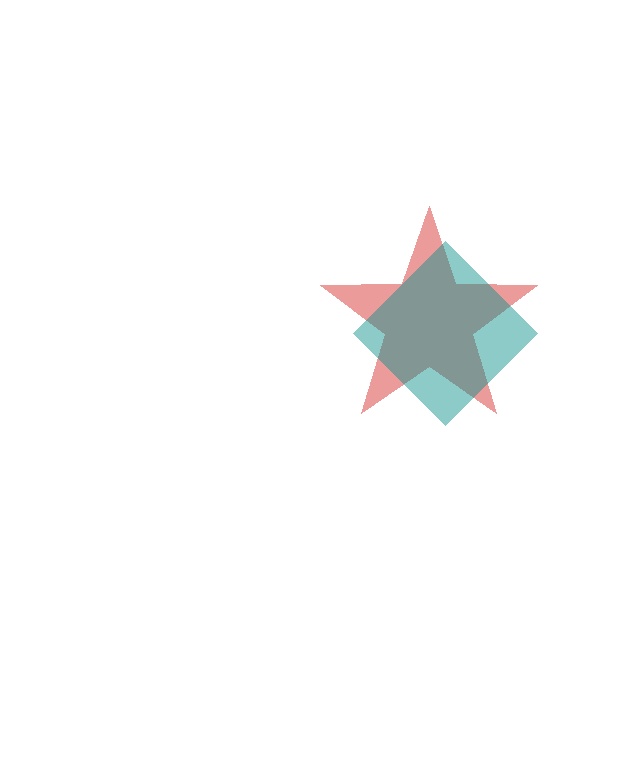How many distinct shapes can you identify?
There are 2 distinct shapes: a red star, a teal diamond.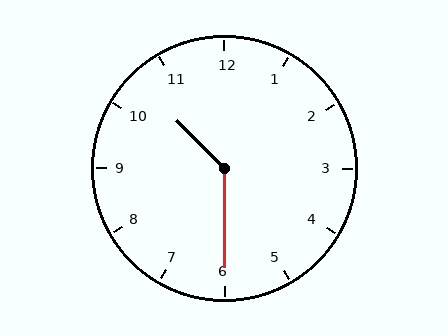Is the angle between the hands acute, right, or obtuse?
It is obtuse.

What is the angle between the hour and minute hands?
Approximately 135 degrees.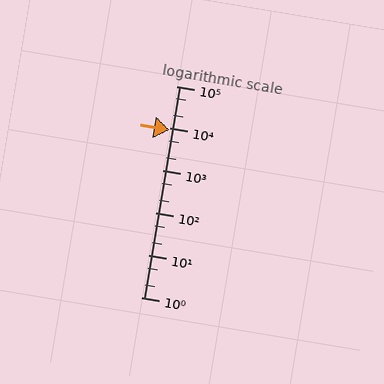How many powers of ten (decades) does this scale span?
The scale spans 5 decades, from 1 to 100000.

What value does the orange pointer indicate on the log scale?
The pointer indicates approximately 9200.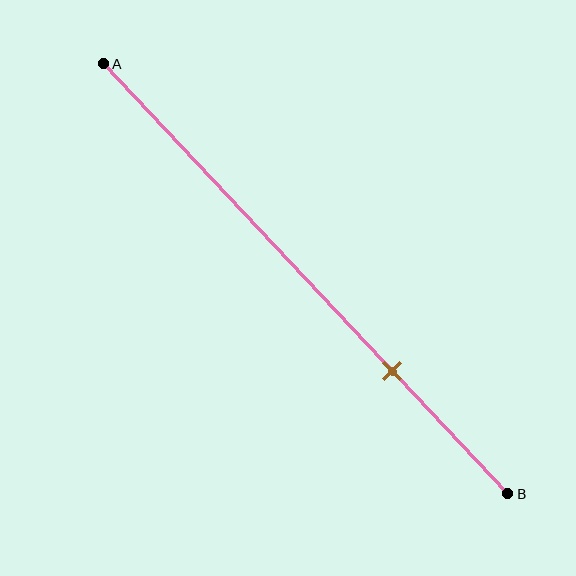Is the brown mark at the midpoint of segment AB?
No, the mark is at about 70% from A, not at the 50% midpoint.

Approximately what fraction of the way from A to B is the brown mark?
The brown mark is approximately 70% of the way from A to B.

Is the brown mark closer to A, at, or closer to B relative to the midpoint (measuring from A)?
The brown mark is closer to point B than the midpoint of segment AB.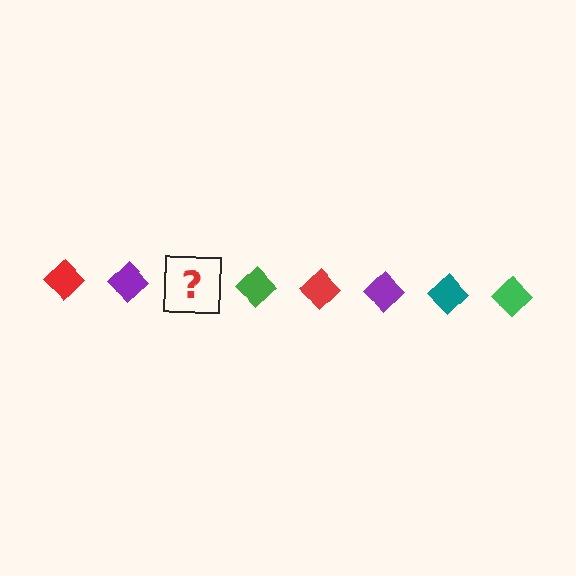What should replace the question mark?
The question mark should be replaced with a teal diamond.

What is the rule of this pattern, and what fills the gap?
The rule is that the pattern cycles through red, purple, teal, green diamonds. The gap should be filled with a teal diamond.